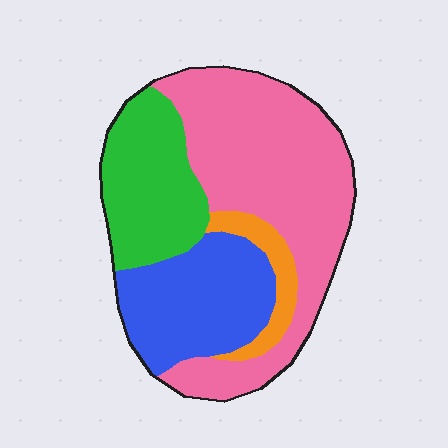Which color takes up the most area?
Pink, at roughly 45%.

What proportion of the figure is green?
Green takes up about one fifth (1/5) of the figure.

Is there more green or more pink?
Pink.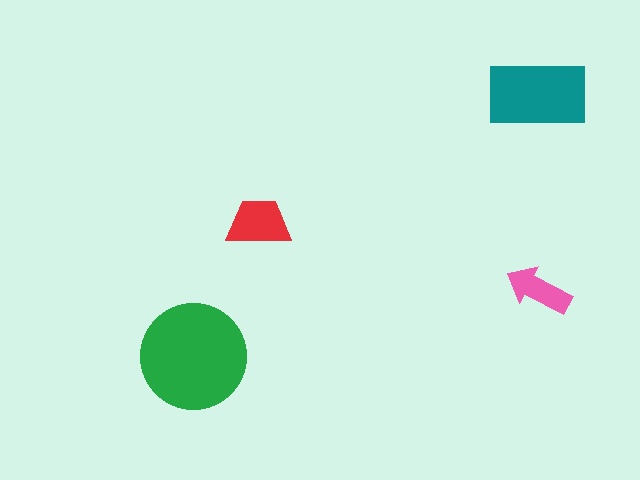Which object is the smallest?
The pink arrow.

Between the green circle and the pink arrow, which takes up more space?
The green circle.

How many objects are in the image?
There are 4 objects in the image.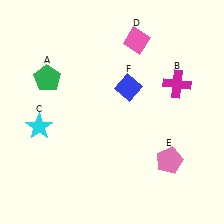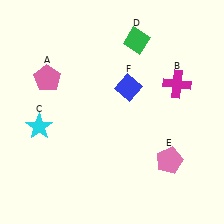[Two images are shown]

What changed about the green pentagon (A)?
In Image 1, A is green. In Image 2, it changed to pink.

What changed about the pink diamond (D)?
In Image 1, D is pink. In Image 2, it changed to green.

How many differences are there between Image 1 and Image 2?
There are 2 differences between the two images.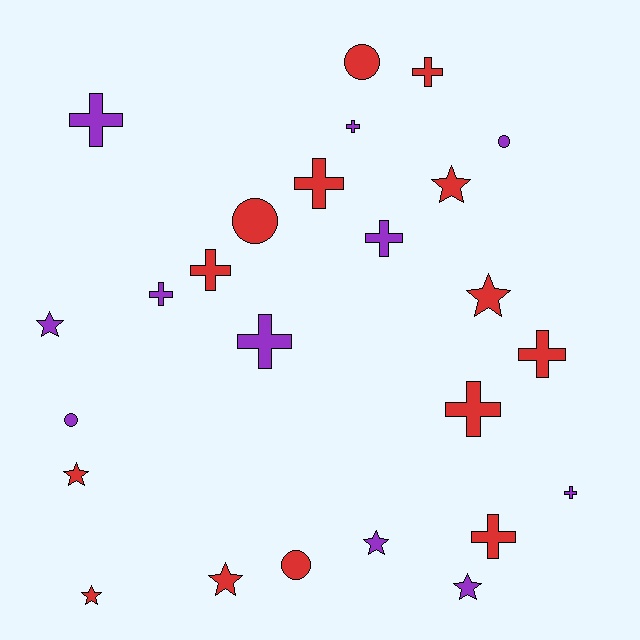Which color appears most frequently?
Red, with 14 objects.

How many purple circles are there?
There are 2 purple circles.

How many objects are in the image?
There are 25 objects.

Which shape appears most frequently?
Cross, with 12 objects.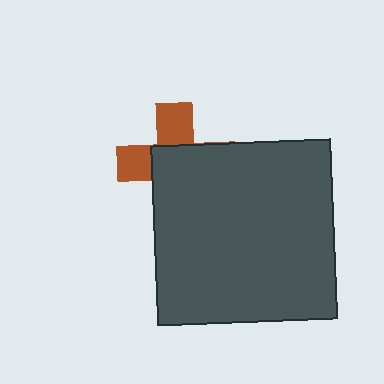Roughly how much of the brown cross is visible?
A small part of it is visible (roughly 38%).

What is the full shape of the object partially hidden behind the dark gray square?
The partially hidden object is a brown cross.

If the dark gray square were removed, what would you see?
You would see the complete brown cross.